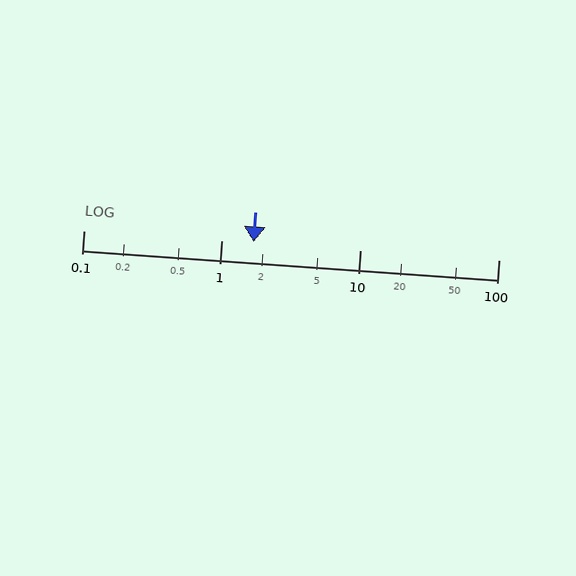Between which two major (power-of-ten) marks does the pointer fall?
The pointer is between 1 and 10.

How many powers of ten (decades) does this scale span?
The scale spans 3 decades, from 0.1 to 100.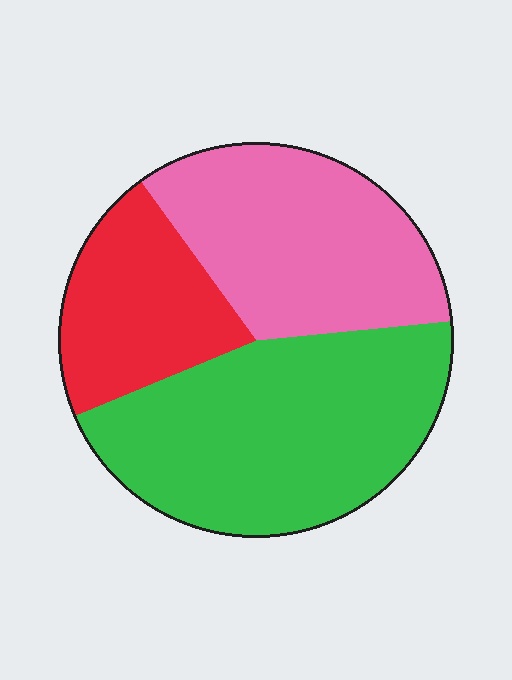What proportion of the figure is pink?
Pink covers around 35% of the figure.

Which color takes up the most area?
Green, at roughly 45%.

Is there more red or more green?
Green.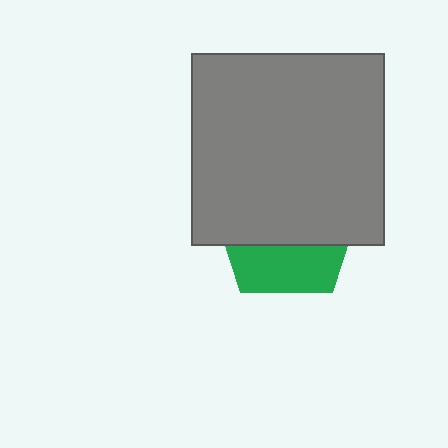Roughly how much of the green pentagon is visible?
A small part of it is visible (roughly 35%).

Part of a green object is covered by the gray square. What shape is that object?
It is a pentagon.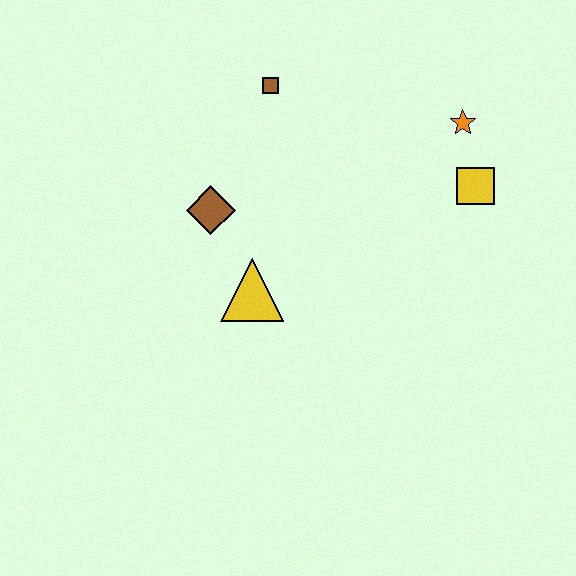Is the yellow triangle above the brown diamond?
No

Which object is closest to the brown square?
The brown diamond is closest to the brown square.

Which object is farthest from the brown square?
The yellow square is farthest from the brown square.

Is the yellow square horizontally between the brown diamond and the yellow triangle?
No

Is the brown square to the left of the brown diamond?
No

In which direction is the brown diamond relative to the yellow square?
The brown diamond is to the left of the yellow square.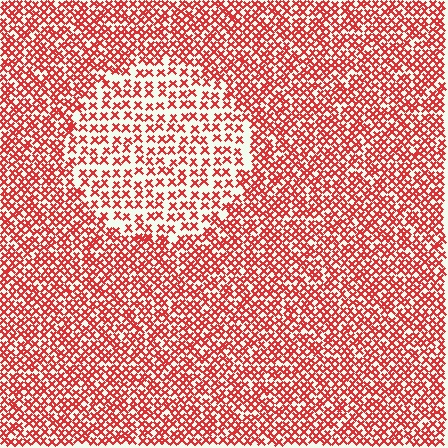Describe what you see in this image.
The image contains small red elements arranged at two different densities. A circle-shaped region is visible where the elements are less densely packed than the surrounding area.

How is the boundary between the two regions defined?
The boundary is defined by a change in element density (approximately 1.9x ratio). All elements are the same color, size, and shape.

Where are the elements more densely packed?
The elements are more densely packed outside the circle boundary.